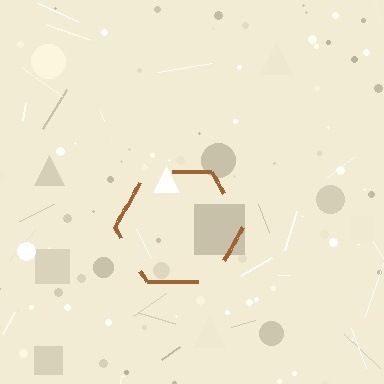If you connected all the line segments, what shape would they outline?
They would outline a hexagon.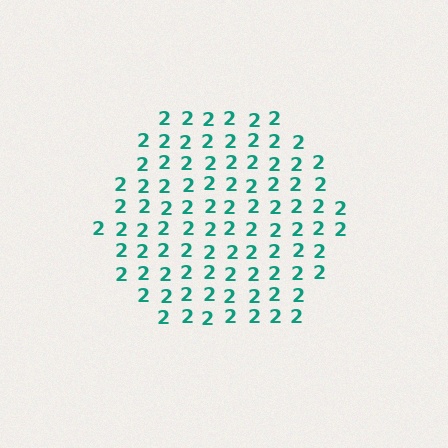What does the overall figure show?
The overall figure shows a hexagon.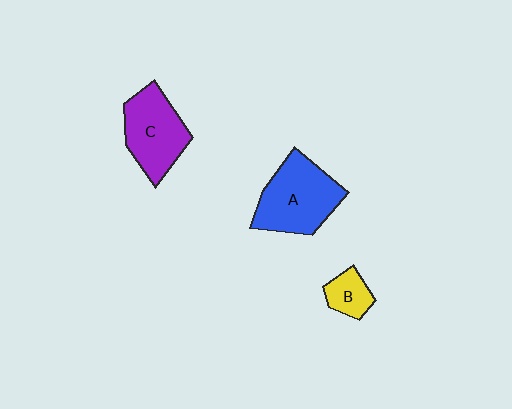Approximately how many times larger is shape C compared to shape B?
Approximately 2.5 times.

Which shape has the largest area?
Shape A (blue).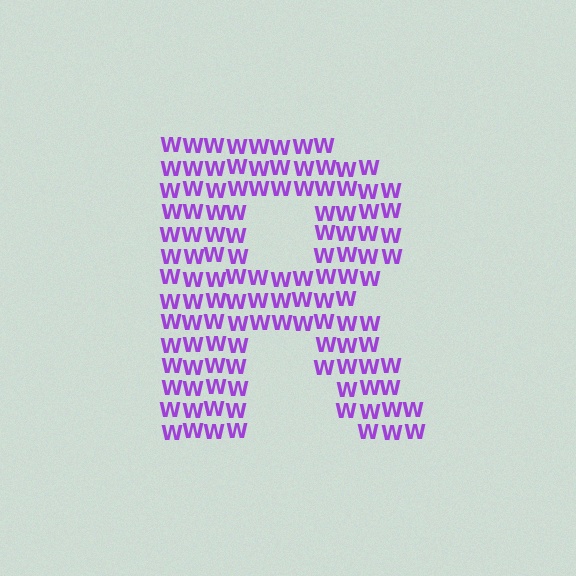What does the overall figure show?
The overall figure shows the letter R.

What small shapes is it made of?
It is made of small letter W's.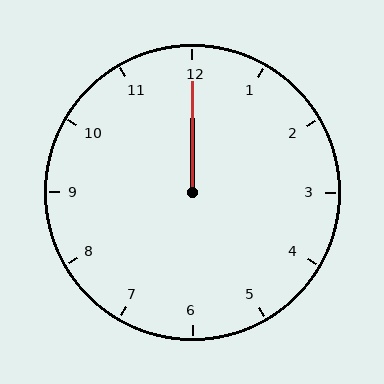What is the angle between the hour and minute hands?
Approximately 0 degrees.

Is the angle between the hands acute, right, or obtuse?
It is acute.